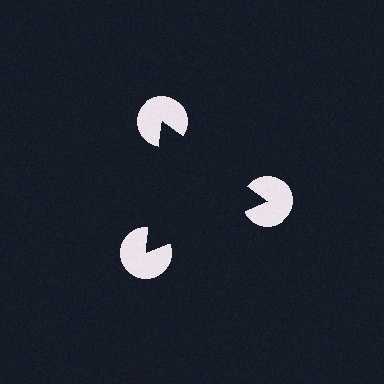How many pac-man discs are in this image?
There are 3 — one at each vertex of the illusory triangle.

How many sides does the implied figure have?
3 sides.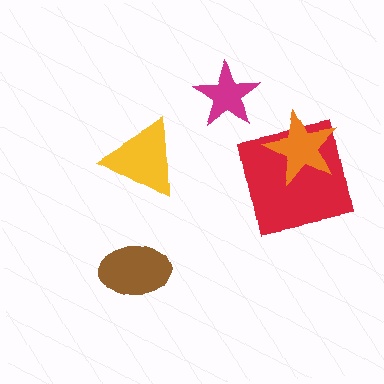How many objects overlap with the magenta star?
0 objects overlap with the magenta star.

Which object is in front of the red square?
The orange star is in front of the red square.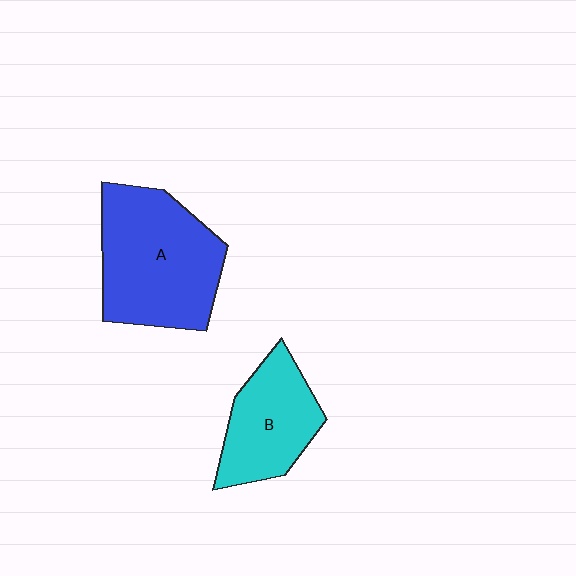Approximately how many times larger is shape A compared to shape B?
Approximately 1.6 times.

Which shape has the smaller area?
Shape B (cyan).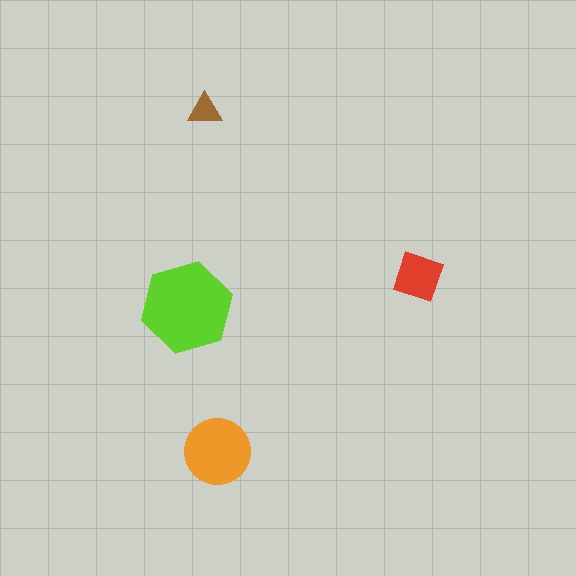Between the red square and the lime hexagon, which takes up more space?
The lime hexagon.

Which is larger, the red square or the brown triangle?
The red square.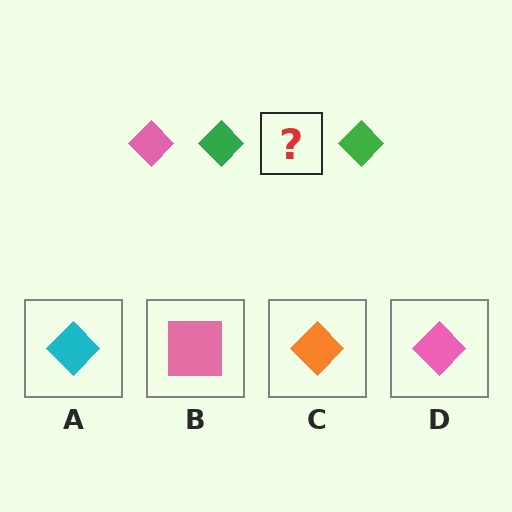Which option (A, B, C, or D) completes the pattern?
D.